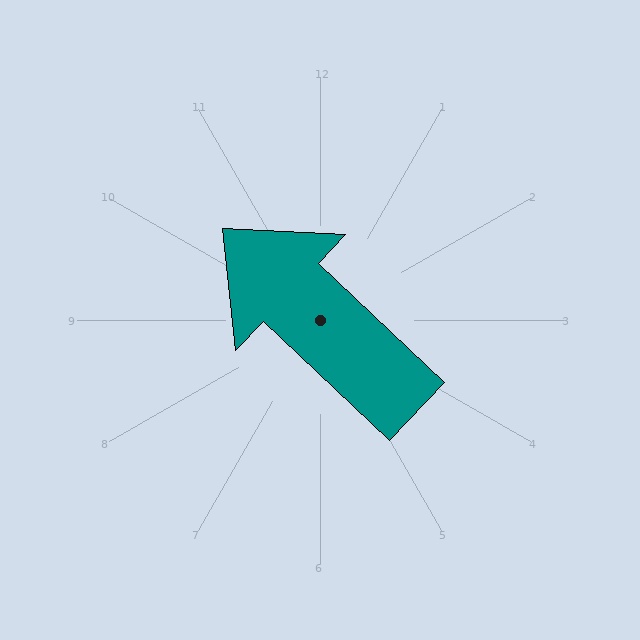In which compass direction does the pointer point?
Northwest.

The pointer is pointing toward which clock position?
Roughly 10 o'clock.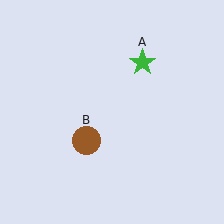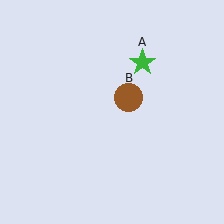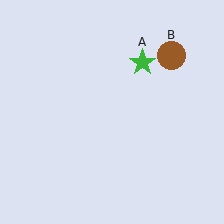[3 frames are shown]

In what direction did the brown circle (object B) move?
The brown circle (object B) moved up and to the right.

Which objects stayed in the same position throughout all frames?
Green star (object A) remained stationary.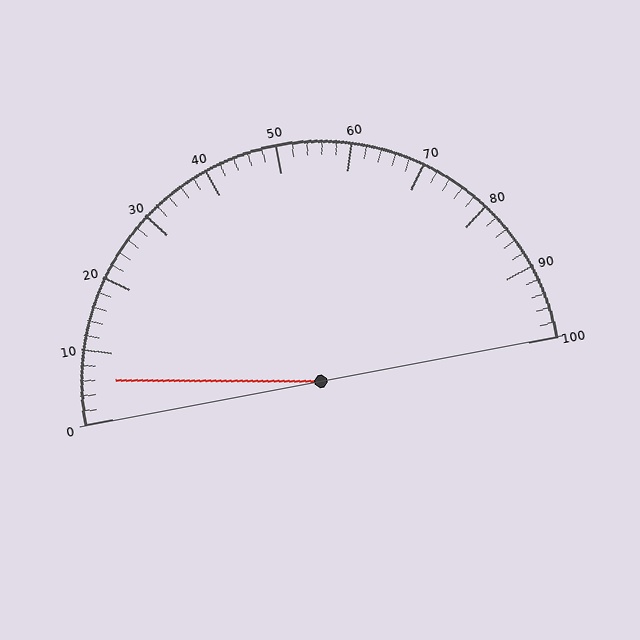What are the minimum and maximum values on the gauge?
The gauge ranges from 0 to 100.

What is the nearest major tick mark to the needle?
The nearest major tick mark is 10.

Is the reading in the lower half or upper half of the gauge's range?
The reading is in the lower half of the range (0 to 100).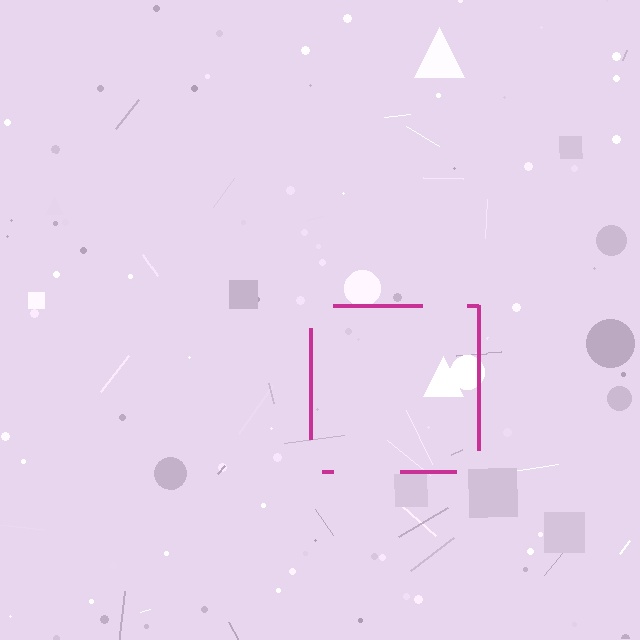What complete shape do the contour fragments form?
The contour fragments form a square.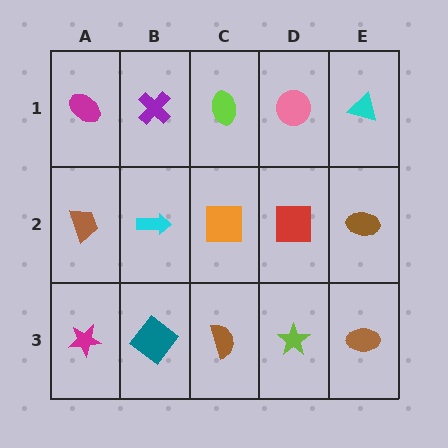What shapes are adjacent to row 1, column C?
An orange square (row 2, column C), a purple cross (row 1, column B), a pink circle (row 1, column D).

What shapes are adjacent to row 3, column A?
A brown trapezoid (row 2, column A), a teal diamond (row 3, column B).